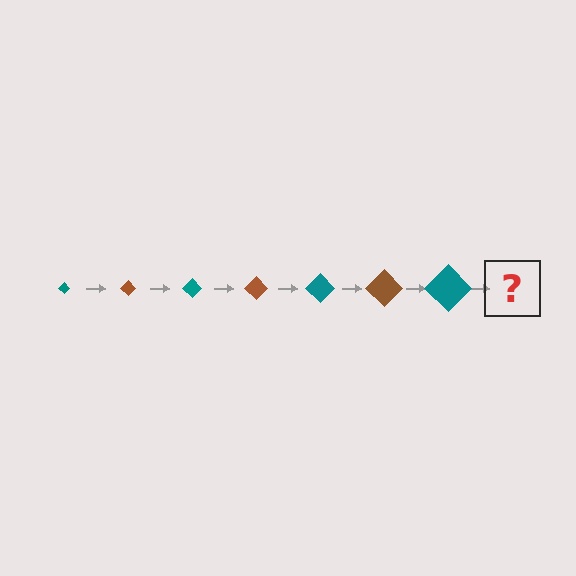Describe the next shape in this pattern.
It should be a brown diamond, larger than the previous one.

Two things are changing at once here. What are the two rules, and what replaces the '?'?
The two rules are that the diamond grows larger each step and the color cycles through teal and brown. The '?' should be a brown diamond, larger than the previous one.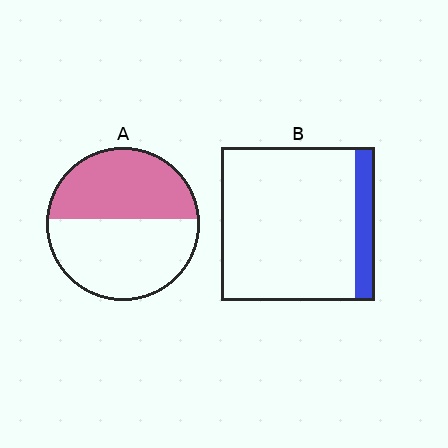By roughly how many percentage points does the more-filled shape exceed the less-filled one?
By roughly 35 percentage points (A over B).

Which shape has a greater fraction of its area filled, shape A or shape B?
Shape A.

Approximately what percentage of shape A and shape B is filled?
A is approximately 45% and B is approximately 15%.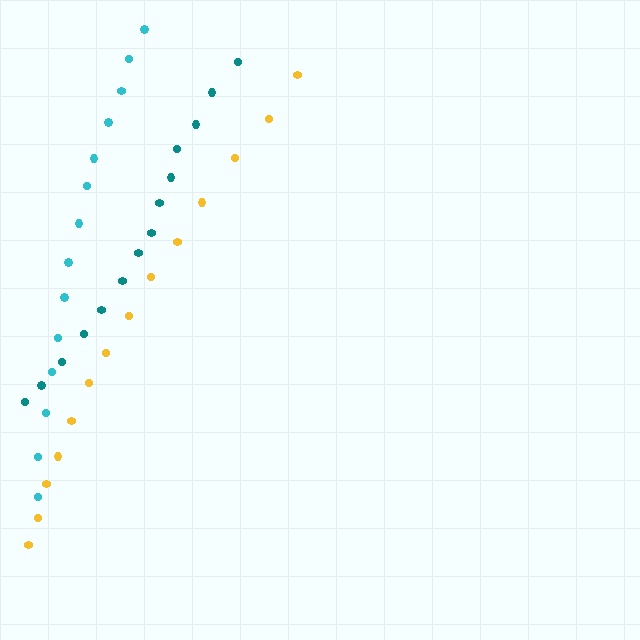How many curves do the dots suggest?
There are 3 distinct paths.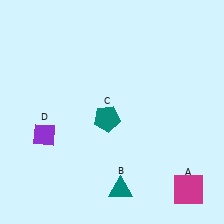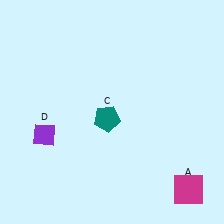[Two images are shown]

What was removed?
The teal triangle (B) was removed in Image 2.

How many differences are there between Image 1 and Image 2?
There is 1 difference between the two images.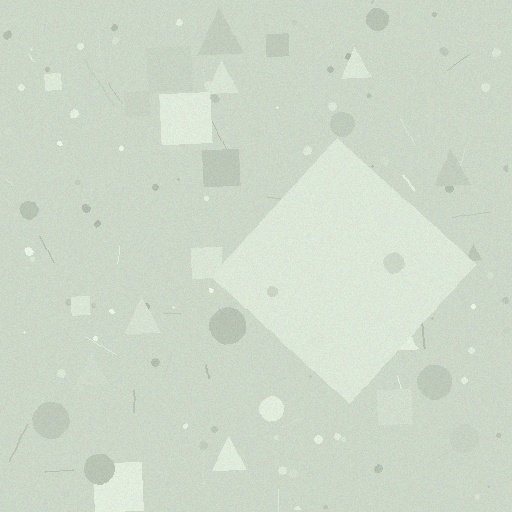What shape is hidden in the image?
A diamond is hidden in the image.